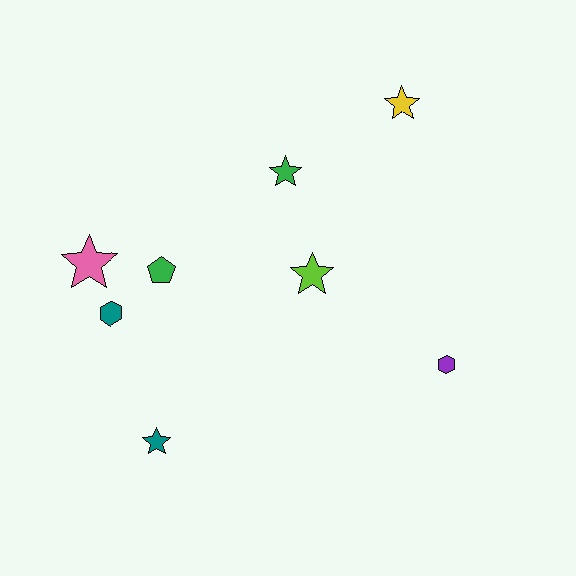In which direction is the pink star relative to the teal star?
The pink star is above the teal star.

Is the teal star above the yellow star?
No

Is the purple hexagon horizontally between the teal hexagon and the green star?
No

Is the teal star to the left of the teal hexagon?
No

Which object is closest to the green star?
The lime star is closest to the green star.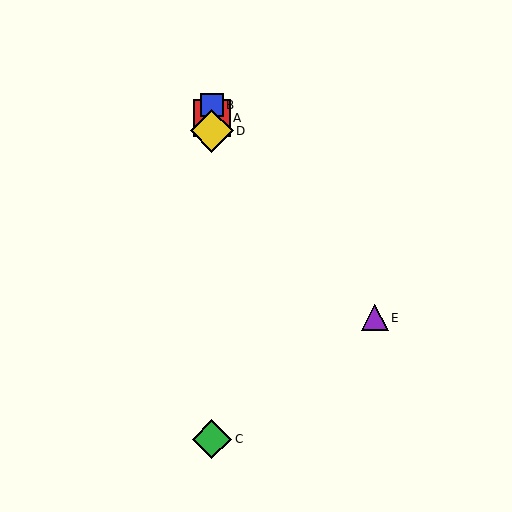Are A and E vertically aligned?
No, A is at x≈212 and E is at x≈375.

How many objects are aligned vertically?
4 objects (A, B, C, D) are aligned vertically.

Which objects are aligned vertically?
Objects A, B, C, D are aligned vertically.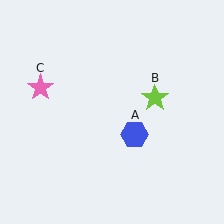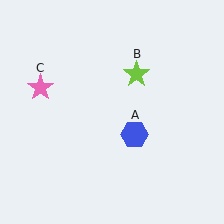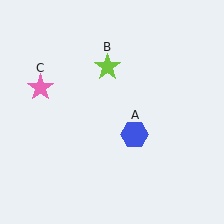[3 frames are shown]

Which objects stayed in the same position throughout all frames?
Blue hexagon (object A) and pink star (object C) remained stationary.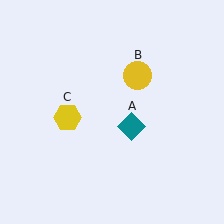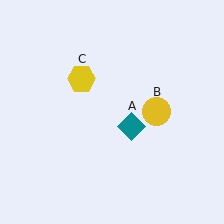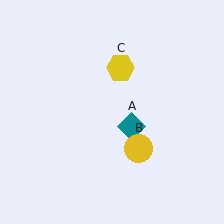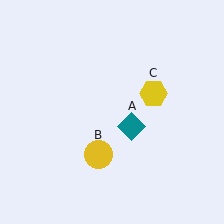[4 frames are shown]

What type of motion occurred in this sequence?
The yellow circle (object B), yellow hexagon (object C) rotated clockwise around the center of the scene.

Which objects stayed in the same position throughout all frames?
Teal diamond (object A) remained stationary.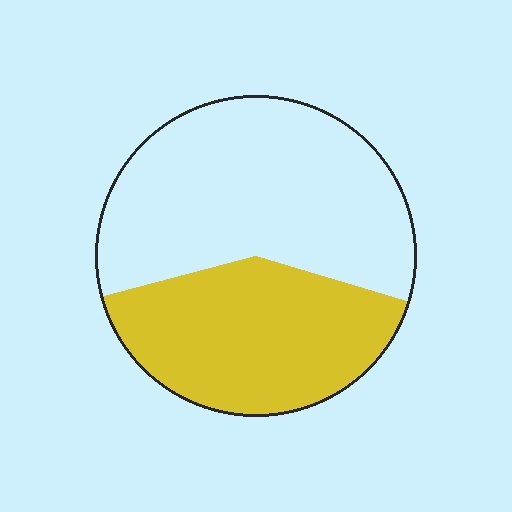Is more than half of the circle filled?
No.